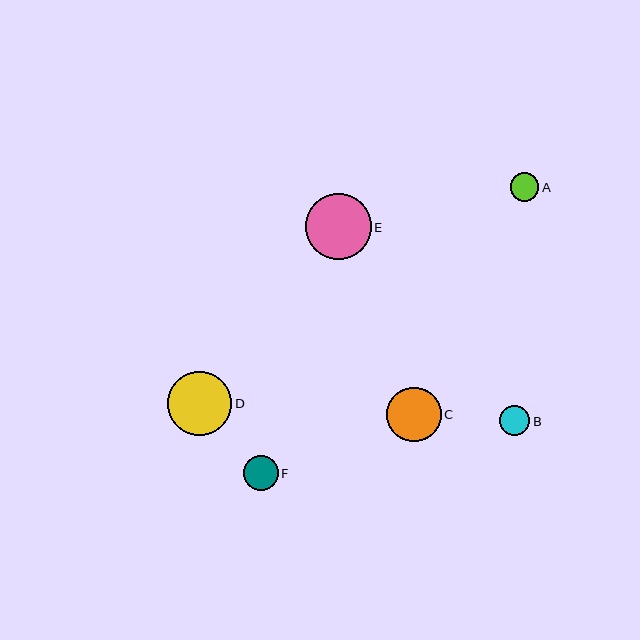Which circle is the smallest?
Circle A is the smallest with a size of approximately 28 pixels.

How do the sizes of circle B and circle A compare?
Circle B and circle A are approximately the same size.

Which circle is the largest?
Circle E is the largest with a size of approximately 66 pixels.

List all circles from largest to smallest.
From largest to smallest: E, D, C, F, B, A.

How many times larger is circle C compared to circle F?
Circle C is approximately 1.6 times the size of circle F.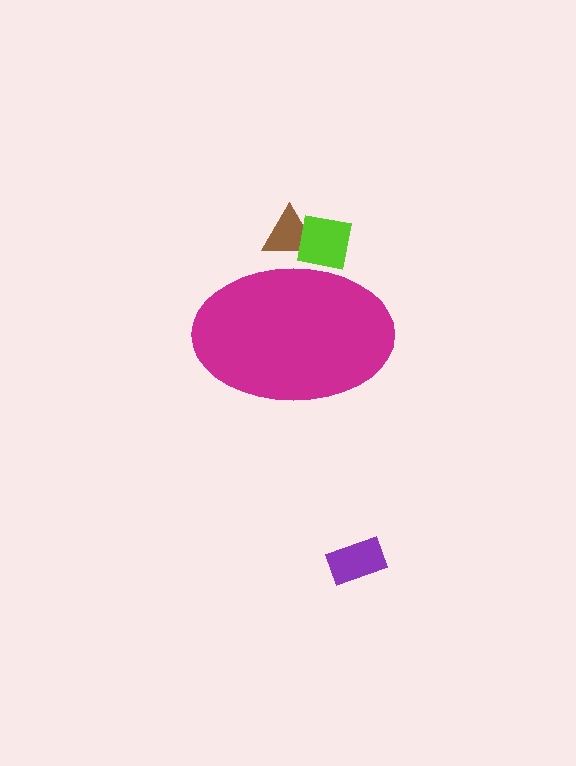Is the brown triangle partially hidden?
Yes, the brown triangle is partially hidden behind the magenta ellipse.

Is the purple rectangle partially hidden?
No, the purple rectangle is fully visible.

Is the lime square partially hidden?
Yes, the lime square is partially hidden behind the magenta ellipse.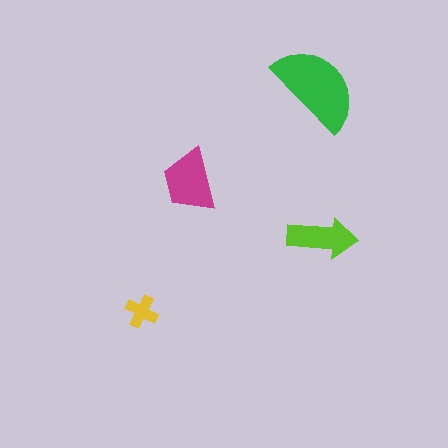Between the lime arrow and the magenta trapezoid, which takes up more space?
The magenta trapezoid.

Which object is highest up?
The green semicircle is topmost.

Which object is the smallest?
The yellow cross.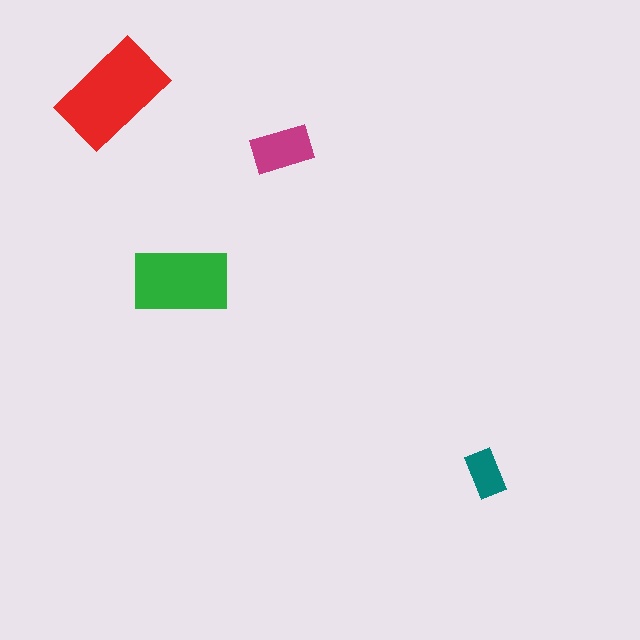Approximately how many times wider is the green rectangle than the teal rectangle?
About 2 times wider.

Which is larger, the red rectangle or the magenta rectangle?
The red one.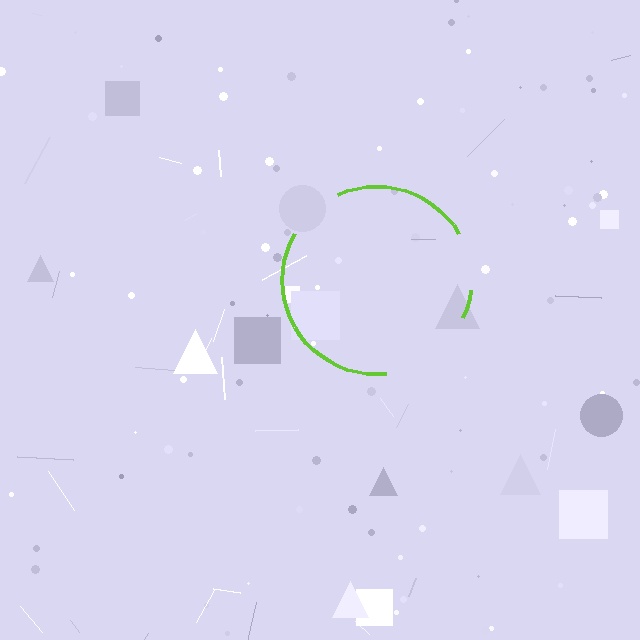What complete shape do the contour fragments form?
The contour fragments form a circle.